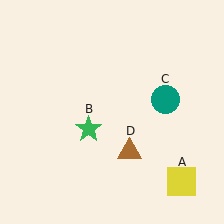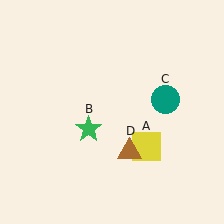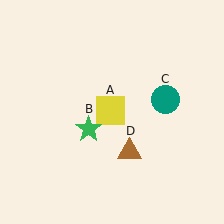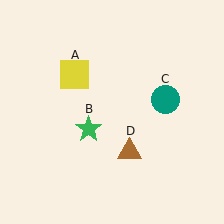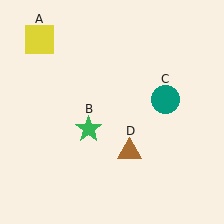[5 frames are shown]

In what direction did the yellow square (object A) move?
The yellow square (object A) moved up and to the left.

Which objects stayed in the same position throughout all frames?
Green star (object B) and teal circle (object C) and brown triangle (object D) remained stationary.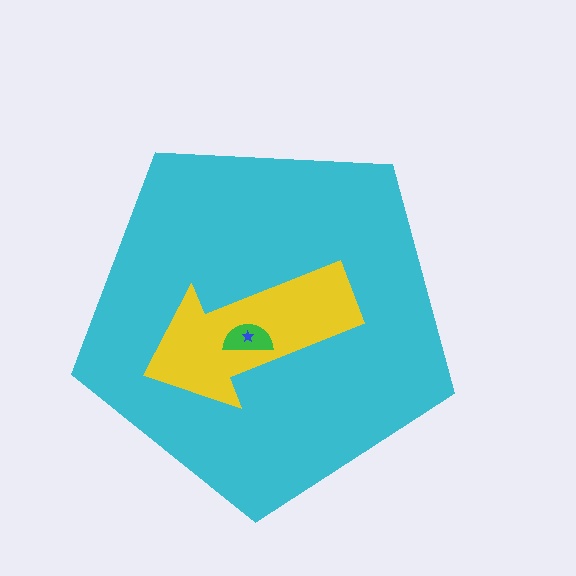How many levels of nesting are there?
4.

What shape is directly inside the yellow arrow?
The green semicircle.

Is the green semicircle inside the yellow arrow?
Yes.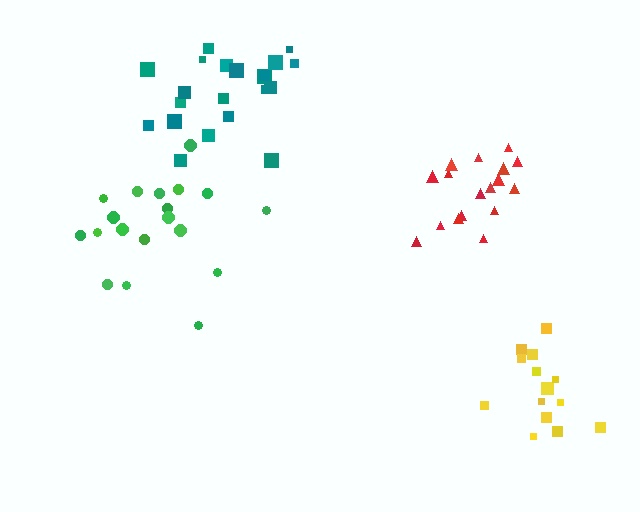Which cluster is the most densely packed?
Teal.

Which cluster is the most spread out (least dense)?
Green.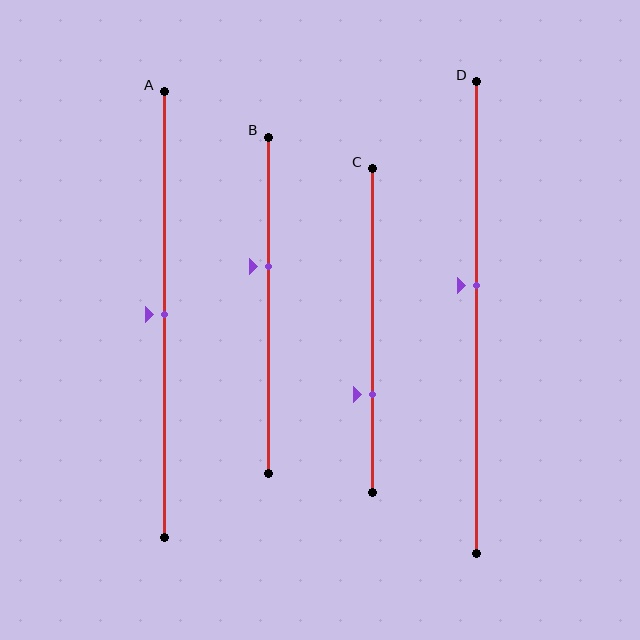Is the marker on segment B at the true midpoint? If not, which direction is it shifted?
No, the marker on segment B is shifted upward by about 11% of the segment length.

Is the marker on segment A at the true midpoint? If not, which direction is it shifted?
Yes, the marker on segment A is at the true midpoint.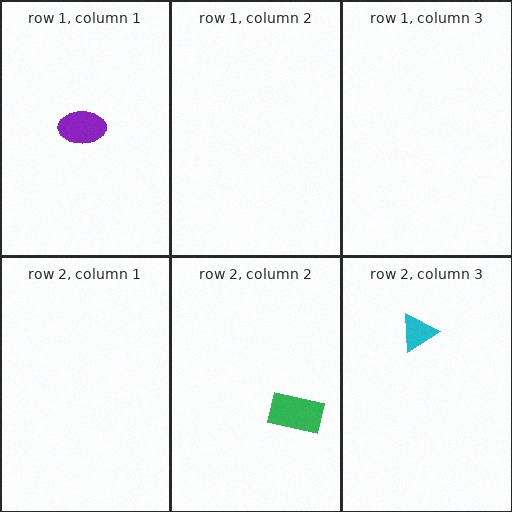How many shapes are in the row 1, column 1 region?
1.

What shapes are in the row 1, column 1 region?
The purple ellipse.